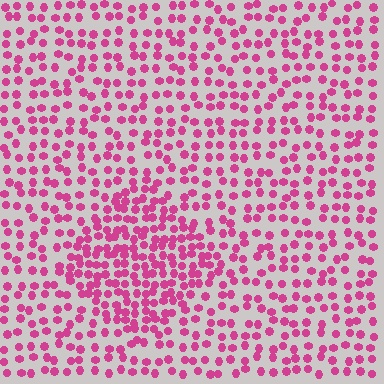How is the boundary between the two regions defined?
The boundary is defined by a change in element density (approximately 1.8x ratio). All elements are the same color, size, and shape.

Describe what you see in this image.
The image contains small magenta elements arranged at two different densities. A diamond-shaped region is visible where the elements are more densely packed than the surrounding area.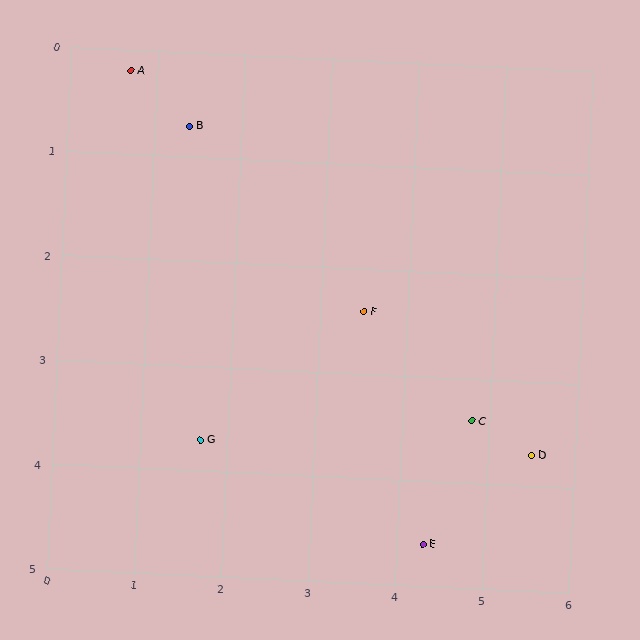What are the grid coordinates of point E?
Point E is at approximately (4.3, 4.6).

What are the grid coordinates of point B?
Point B is at approximately (1.4, 0.7).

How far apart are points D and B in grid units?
Points D and B are about 5.1 grid units apart.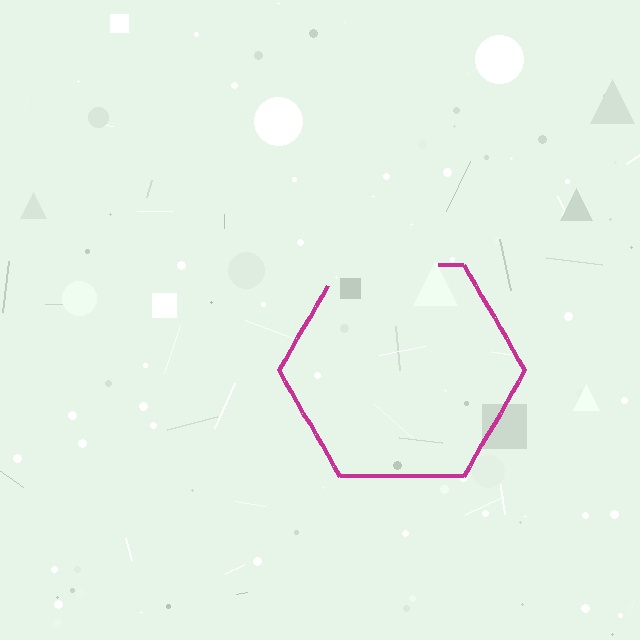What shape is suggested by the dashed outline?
The dashed outline suggests a hexagon.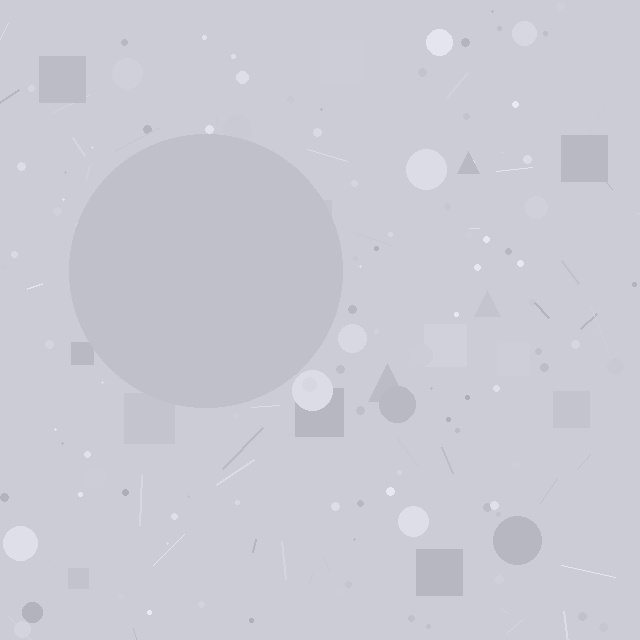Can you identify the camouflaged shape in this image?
The camouflaged shape is a circle.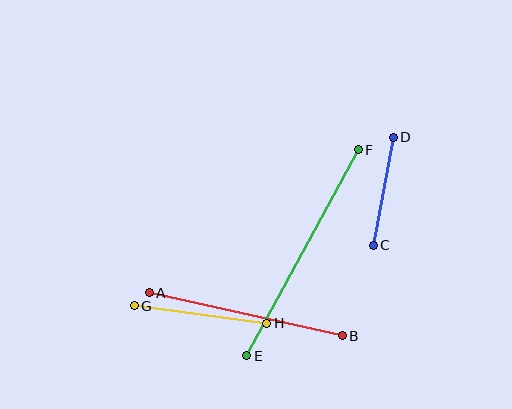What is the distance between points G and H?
The distance is approximately 134 pixels.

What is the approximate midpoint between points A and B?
The midpoint is at approximately (246, 314) pixels.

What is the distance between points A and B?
The distance is approximately 197 pixels.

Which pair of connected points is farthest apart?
Points E and F are farthest apart.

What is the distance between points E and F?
The distance is approximately 234 pixels.